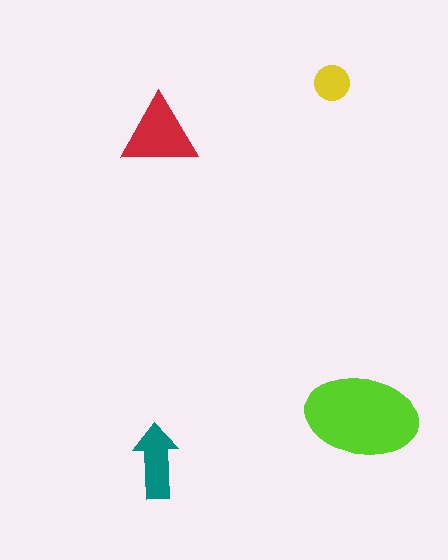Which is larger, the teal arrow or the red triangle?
The red triangle.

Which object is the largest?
The lime ellipse.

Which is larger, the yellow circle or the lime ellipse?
The lime ellipse.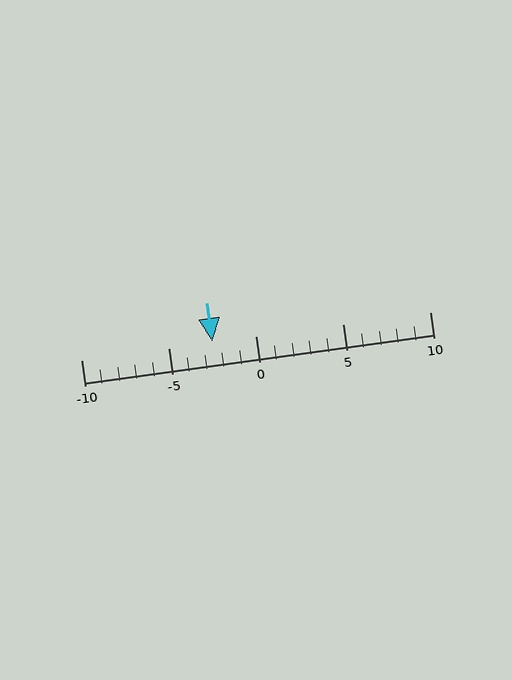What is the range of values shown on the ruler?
The ruler shows values from -10 to 10.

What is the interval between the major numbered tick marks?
The major tick marks are spaced 5 units apart.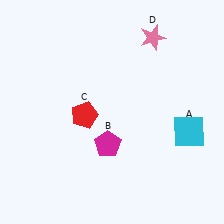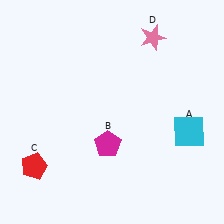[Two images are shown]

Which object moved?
The red pentagon (C) moved down.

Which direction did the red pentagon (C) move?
The red pentagon (C) moved down.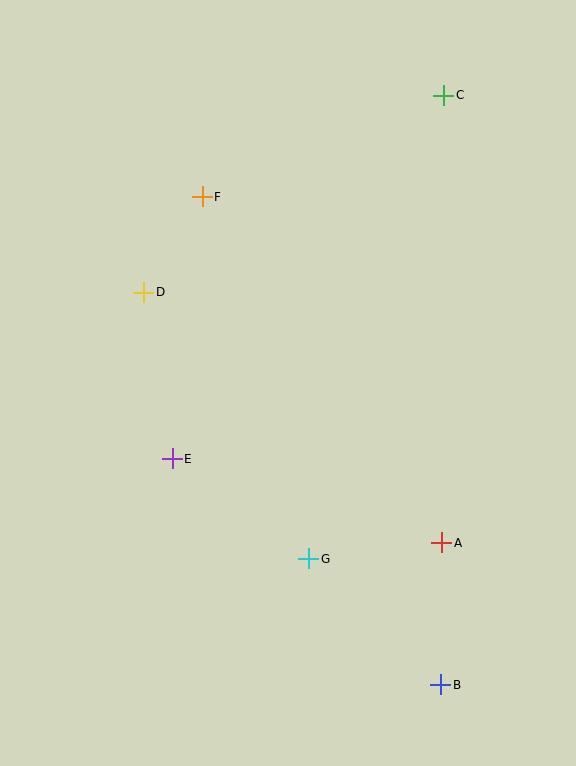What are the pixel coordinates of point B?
Point B is at (441, 685).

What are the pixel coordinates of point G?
Point G is at (309, 559).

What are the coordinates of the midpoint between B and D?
The midpoint between B and D is at (292, 489).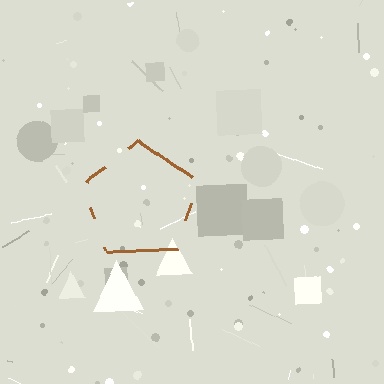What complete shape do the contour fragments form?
The contour fragments form a pentagon.